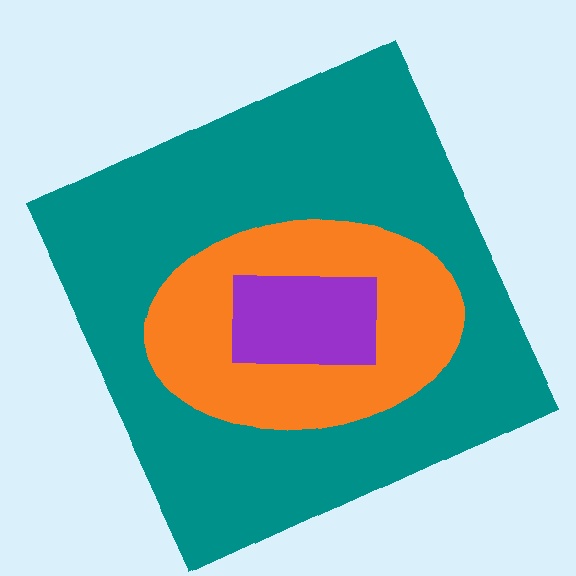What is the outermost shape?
The teal square.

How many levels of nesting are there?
3.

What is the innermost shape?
The purple rectangle.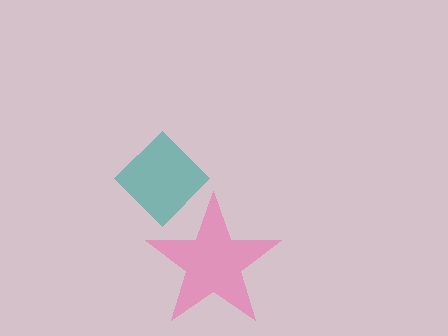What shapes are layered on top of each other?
The layered shapes are: a pink star, a teal diamond.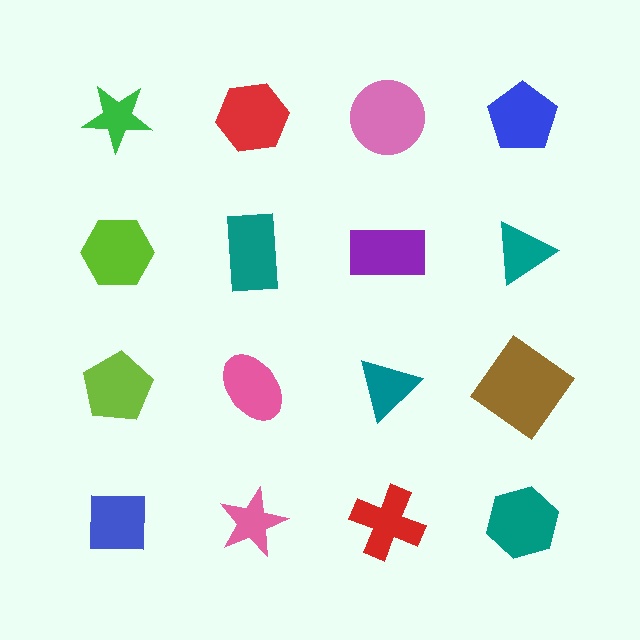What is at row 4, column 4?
A teal hexagon.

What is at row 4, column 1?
A blue square.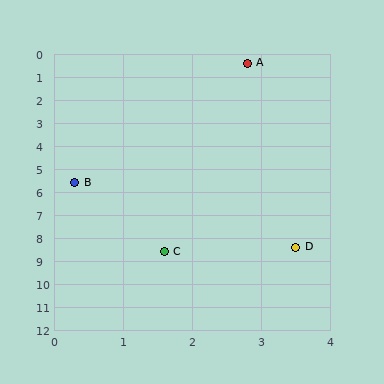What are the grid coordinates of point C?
Point C is at approximately (1.6, 8.6).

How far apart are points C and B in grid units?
Points C and B are about 3.3 grid units apart.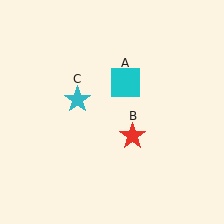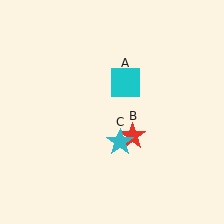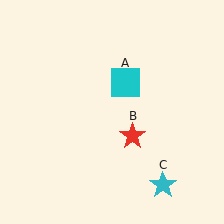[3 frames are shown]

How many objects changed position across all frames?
1 object changed position: cyan star (object C).